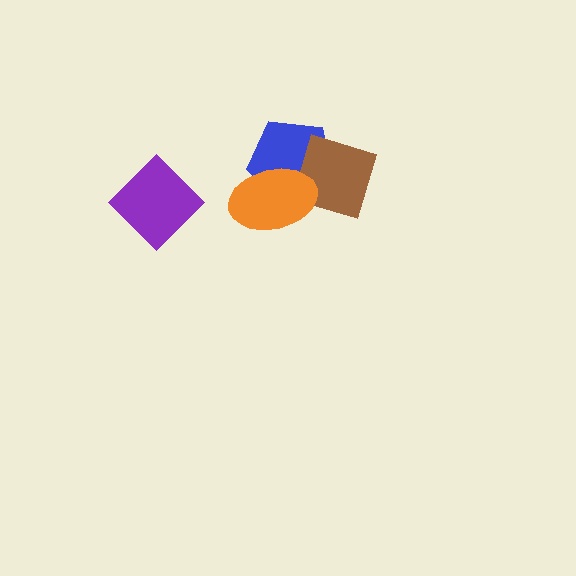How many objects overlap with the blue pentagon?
2 objects overlap with the blue pentagon.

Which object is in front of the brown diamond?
The orange ellipse is in front of the brown diamond.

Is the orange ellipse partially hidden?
No, no other shape covers it.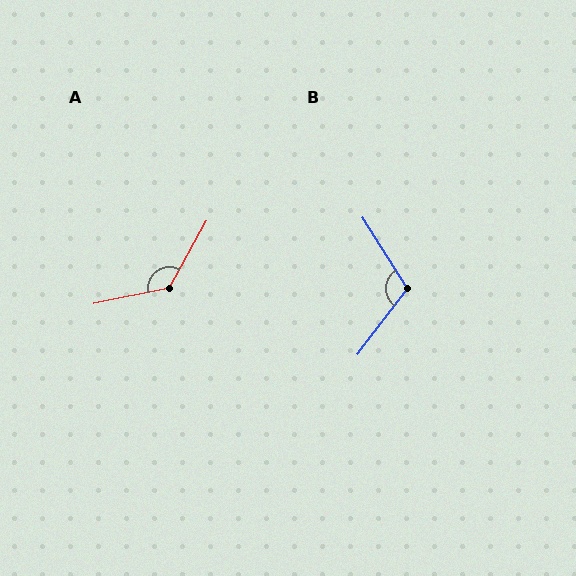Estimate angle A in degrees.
Approximately 131 degrees.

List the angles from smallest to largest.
B (111°), A (131°).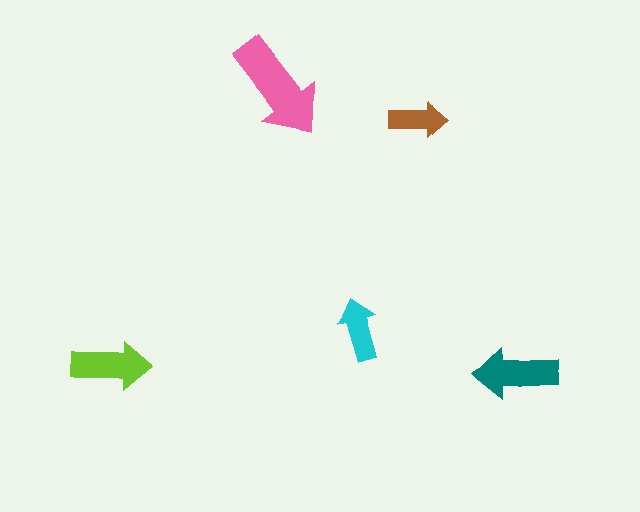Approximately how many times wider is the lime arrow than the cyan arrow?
About 1.5 times wider.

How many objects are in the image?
There are 5 objects in the image.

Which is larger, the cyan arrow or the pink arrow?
The pink one.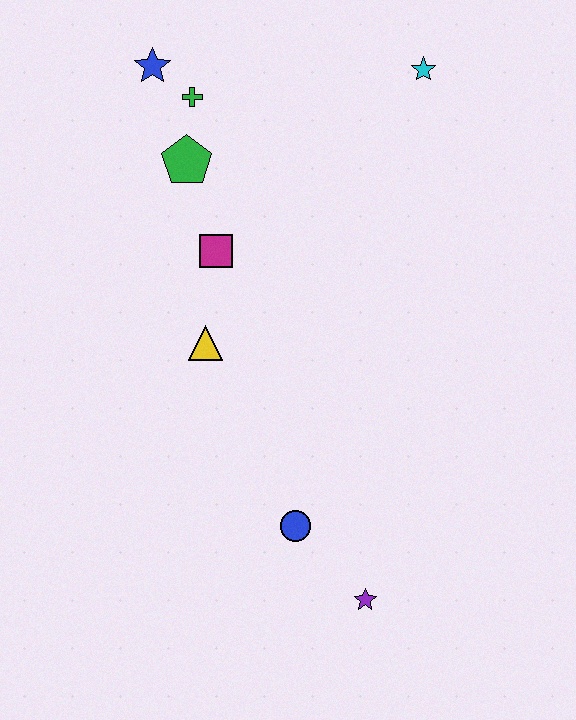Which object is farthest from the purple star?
The blue star is farthest from the purple star.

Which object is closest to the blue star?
The green cross is closest to the blue star.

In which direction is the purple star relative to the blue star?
The purple star is below the blue star.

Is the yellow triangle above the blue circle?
Yes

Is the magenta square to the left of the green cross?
No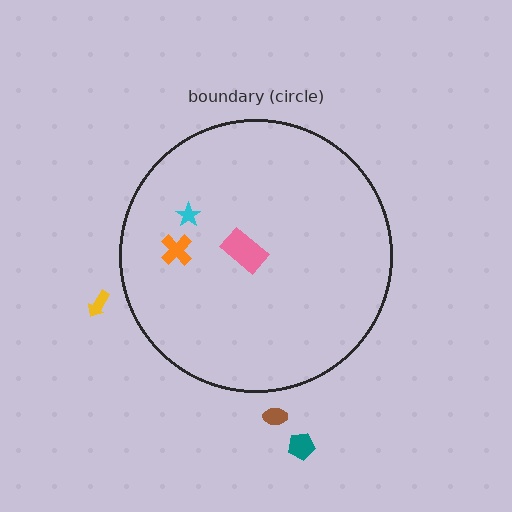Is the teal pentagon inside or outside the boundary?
Outside.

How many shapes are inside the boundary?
3 inside, 3 outside.